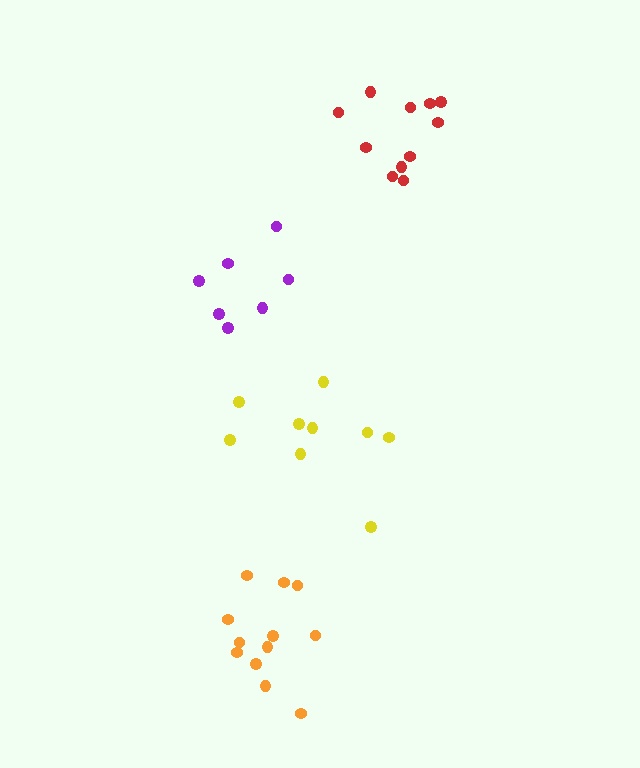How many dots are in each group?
Group 1: 7 dots, Group 2: 12 dots, Group 3: 9 dots, Group 4: 11 dots (39 total).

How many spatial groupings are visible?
There are 4 spatial groupings.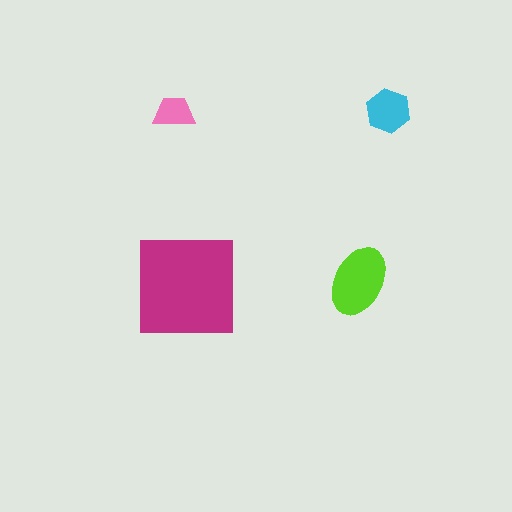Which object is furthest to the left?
The pink trapezoid is leftmost.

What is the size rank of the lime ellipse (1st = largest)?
2nd.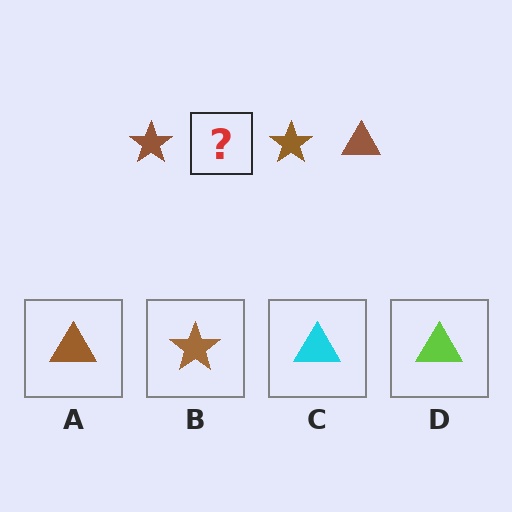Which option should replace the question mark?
Option A.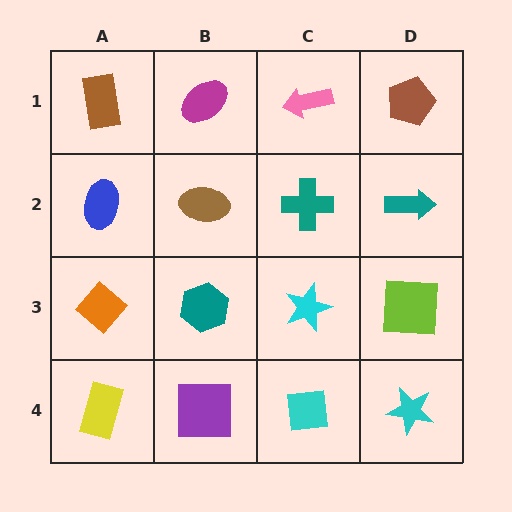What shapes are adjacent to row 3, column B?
A brown ellipse (row 2, column B), a purple square (row 4, column B), an orange diamond (row 3, column A), a cyan star (row 3, column C).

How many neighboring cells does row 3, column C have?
4.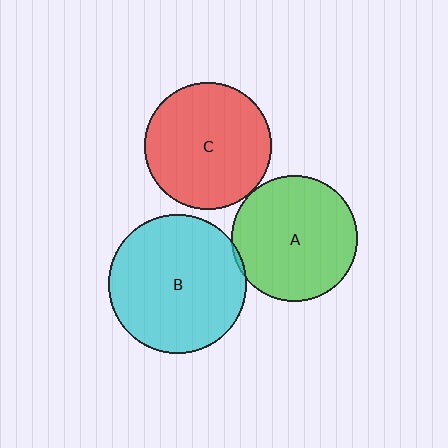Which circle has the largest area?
Circle B (cyan).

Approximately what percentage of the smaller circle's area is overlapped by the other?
Approximately 5%.